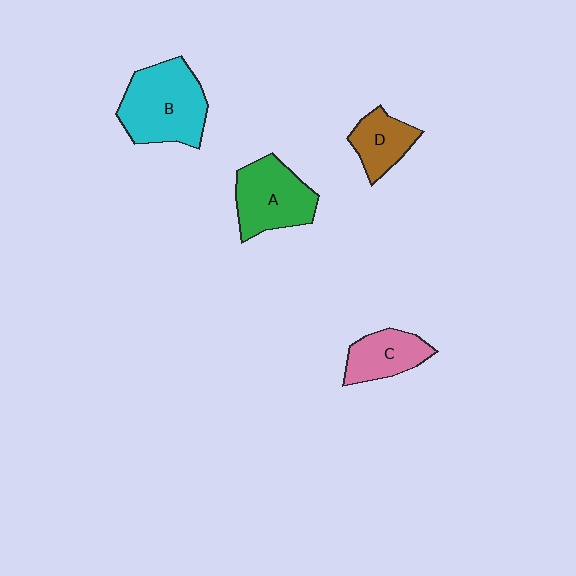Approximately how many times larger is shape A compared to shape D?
Approximately 1.6 times.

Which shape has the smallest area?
Shape D (brown).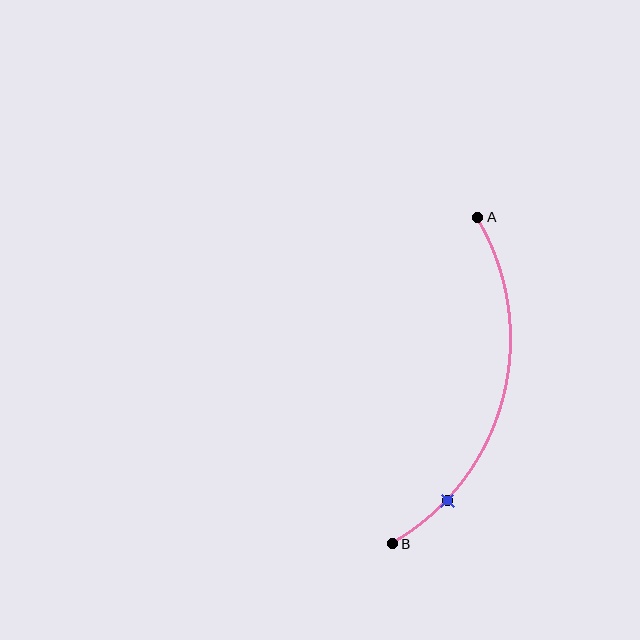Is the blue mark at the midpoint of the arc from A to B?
No. The blue mark lies on the arc but is closer to endpoint B. The arc midpoint would be at the point on the curve equidistant along the arc from both A and B.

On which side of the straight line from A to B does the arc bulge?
The arc bulges to the right of the straight line connecting A and B.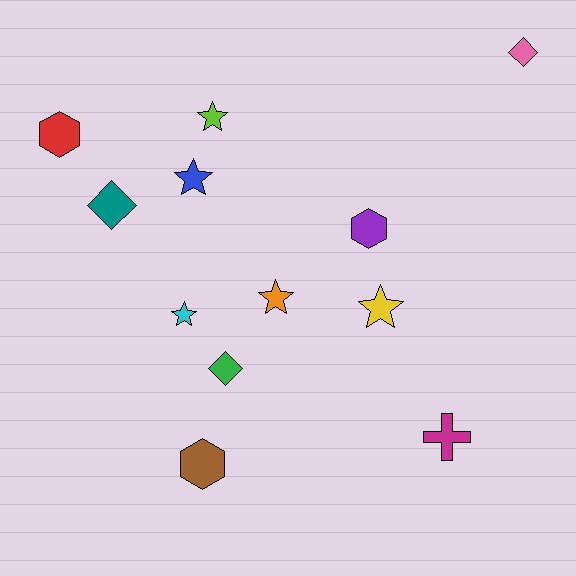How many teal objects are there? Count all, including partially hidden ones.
There is 1 teal object.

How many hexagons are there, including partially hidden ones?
There are 3 hexagons.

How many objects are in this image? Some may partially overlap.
There are 12 objects.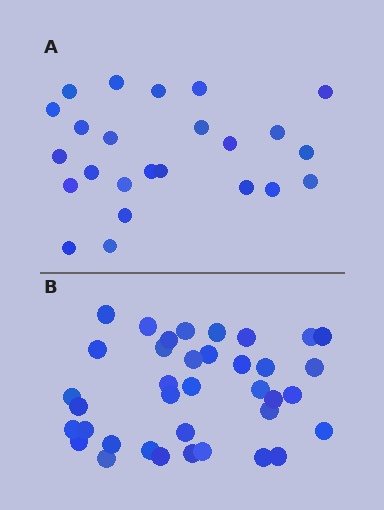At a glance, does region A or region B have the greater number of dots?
Region B (the bottom region) has more dots.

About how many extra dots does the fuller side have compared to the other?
Region B has approximately 15 more dots than region A.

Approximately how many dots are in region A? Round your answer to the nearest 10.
About 20 dots. (The exact count is 24, which rounds to 20.)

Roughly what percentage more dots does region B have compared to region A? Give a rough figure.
About 55% more.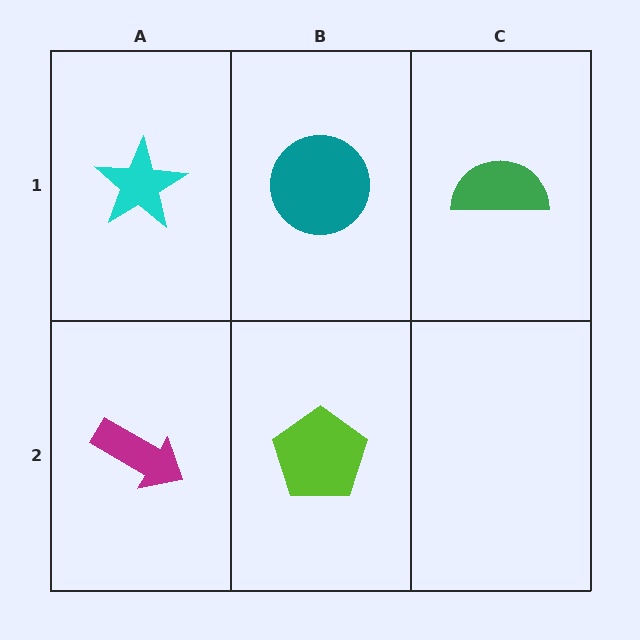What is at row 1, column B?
A teal circle.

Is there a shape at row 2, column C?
No, that cell is empty.